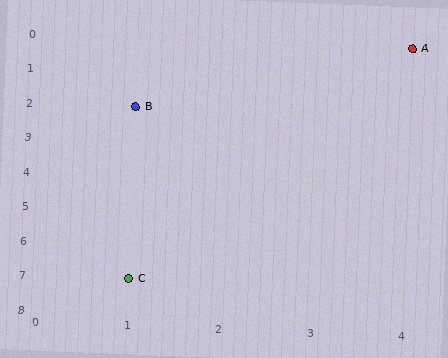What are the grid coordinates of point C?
Point C is at grid coordinates (1, 7).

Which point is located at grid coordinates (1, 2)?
Point B is at (1, 2).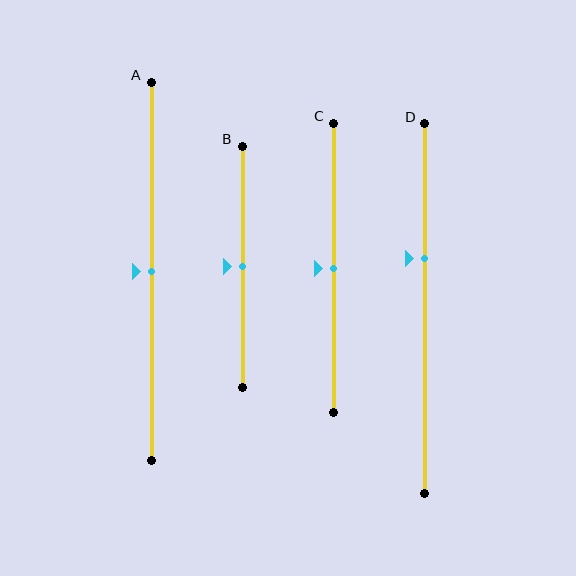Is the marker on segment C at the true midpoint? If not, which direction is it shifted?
Yes, the marker on segment C is at the true midpoint.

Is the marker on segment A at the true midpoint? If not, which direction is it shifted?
Yes, the marker on segment A is at the true midpoint.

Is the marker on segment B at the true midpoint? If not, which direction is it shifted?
Yes, the marker on segment B is at the true midpoint.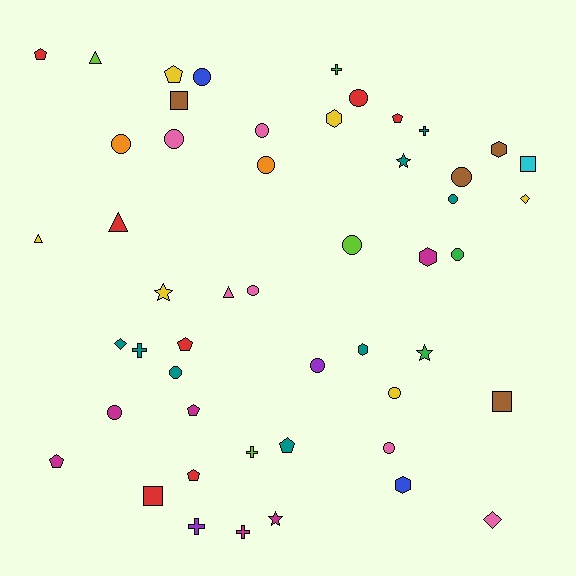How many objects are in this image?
There are 50 objects.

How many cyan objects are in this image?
There is 1 cyan object.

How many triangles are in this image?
There are 4 triangles.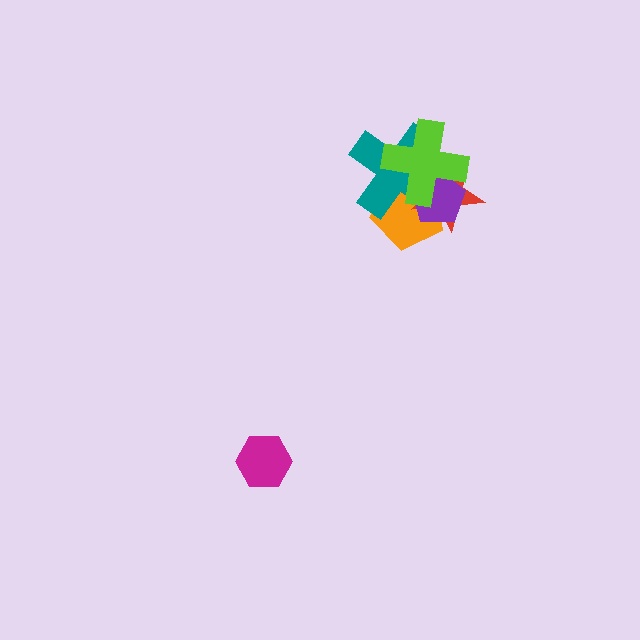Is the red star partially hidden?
Yes, it is partially covered by another shape.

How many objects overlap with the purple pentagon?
4 objects overlap with the purple pentagon.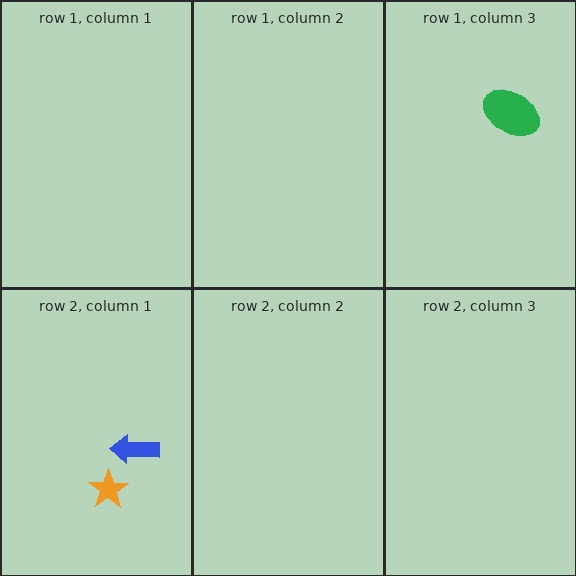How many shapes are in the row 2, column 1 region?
2.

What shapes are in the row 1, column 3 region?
The green ellipse.